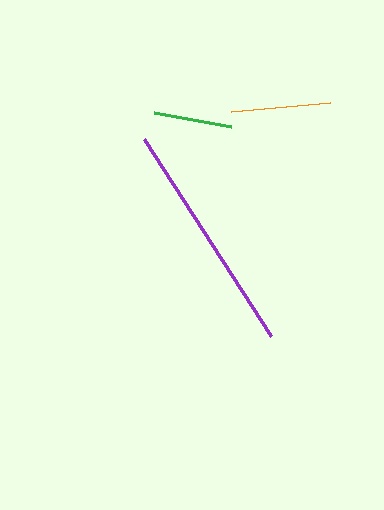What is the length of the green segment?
The green segment is approximately 79 pixels long.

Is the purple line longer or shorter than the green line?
The purple line is longer than the green line.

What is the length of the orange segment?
The orange segment is approximately 100 pixels long.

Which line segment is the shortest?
The green line is the shortest at approximately 79 pixels.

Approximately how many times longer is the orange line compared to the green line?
The orange line is approximately 1.3 times the length of the green line.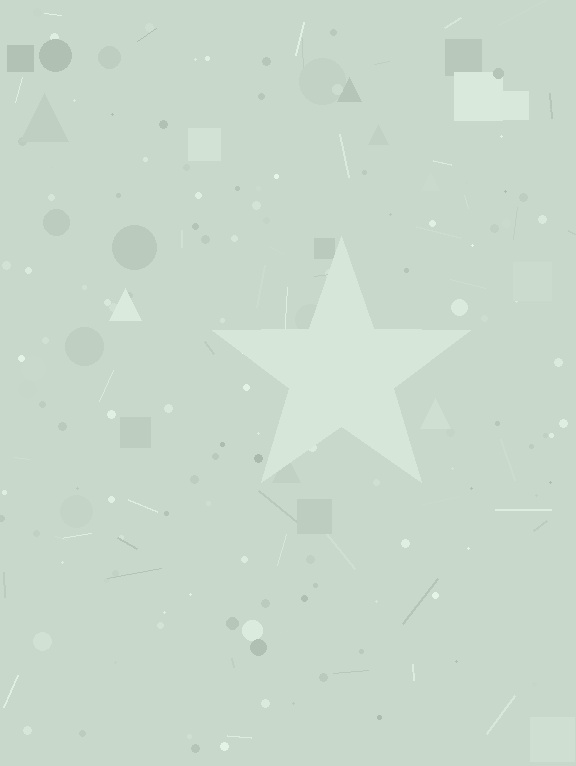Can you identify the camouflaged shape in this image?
The camouflaged shape is a star.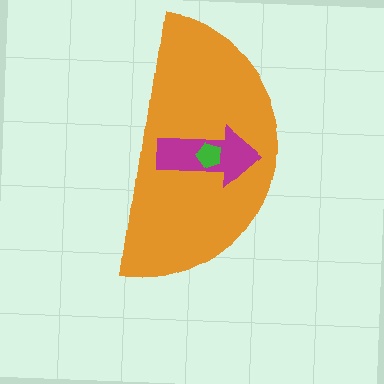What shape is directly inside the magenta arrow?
The green pentagon.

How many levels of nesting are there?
3.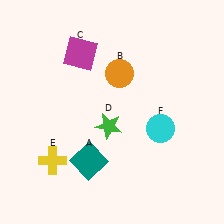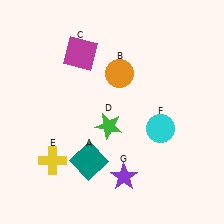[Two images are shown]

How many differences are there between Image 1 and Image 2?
There is 1 difference between the two images.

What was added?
A purple star (G) was added in Image 2.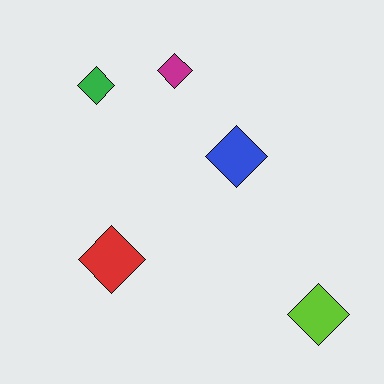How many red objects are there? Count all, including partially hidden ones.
There is 1 red object.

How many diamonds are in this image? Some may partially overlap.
There are 5 diamonds.